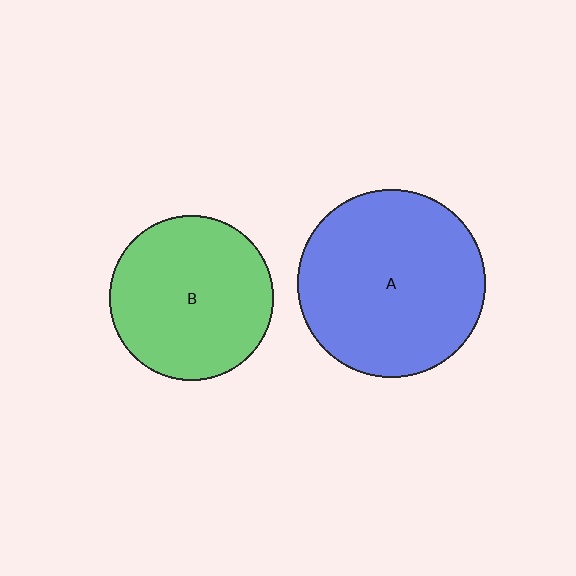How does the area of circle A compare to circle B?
Approximately 1.3 times.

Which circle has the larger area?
Circle A (blue).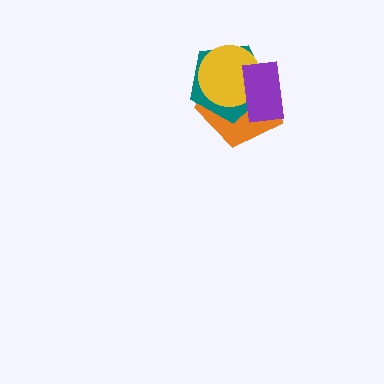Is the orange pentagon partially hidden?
Yes, it is partially covered by another shape.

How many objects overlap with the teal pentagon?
3 objects overlap with the teal pentagon.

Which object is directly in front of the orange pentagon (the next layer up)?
The teal pentagon is directly in front of the orange pentagon.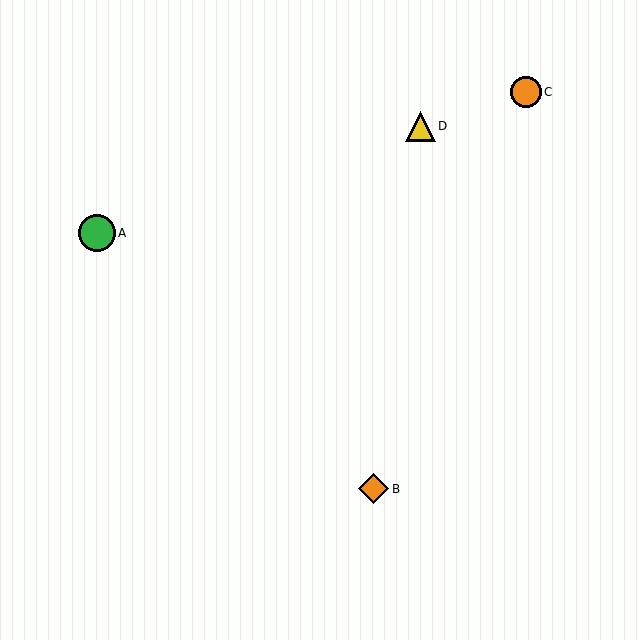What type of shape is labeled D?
Shape D is a yellow triangle.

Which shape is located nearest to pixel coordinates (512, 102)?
The orange circle (labeled C) at (526, 92) is nearest to that location.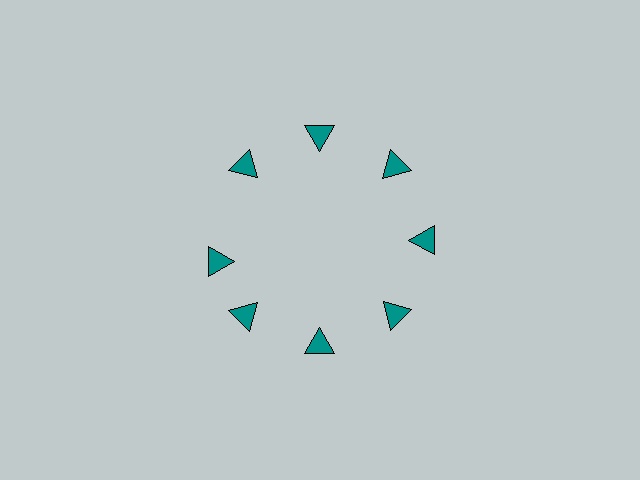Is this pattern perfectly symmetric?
No. The 8 teal triangles are arranged in a ring, but one element near the 9 o'clock position is rotated out of alignment along the ring, breaking the 8-fold rotational symmetry.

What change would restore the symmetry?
The symmetry would be restored by rotating it back into even spacing with its neighbors so that all 8 triangles sit at equal angles and equal distance from the center.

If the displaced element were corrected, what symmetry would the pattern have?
It would have 8-fold rotational symmetry — the pattern would map onto itself every 45 degrees.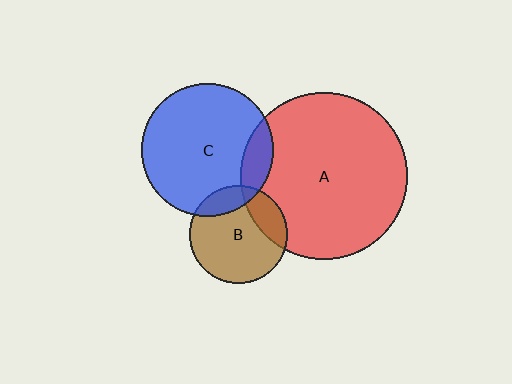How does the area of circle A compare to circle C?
Approximately 1.6 times.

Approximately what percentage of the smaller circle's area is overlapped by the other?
Approximately 15%.